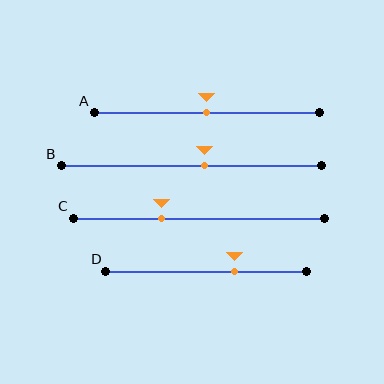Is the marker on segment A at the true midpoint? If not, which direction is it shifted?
Yes, the marker on segment A is at the true midpoint.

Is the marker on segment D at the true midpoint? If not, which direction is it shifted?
No, the marker on segment D is shifted to the right by about 14% of the segment length.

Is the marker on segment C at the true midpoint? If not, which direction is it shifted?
No, the marker on segment C is shifted to the left by about 15% of the segment length.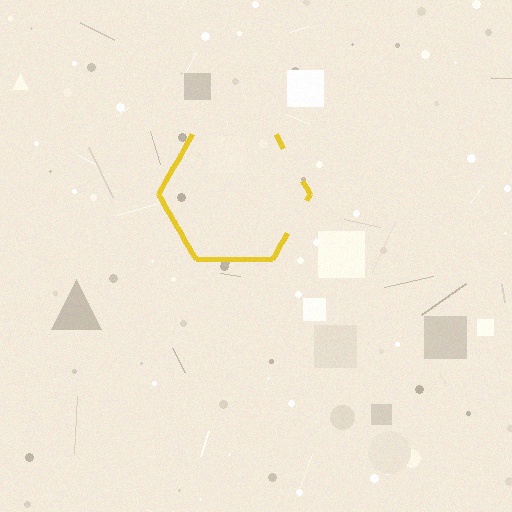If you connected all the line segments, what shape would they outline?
They would outline a hexagon.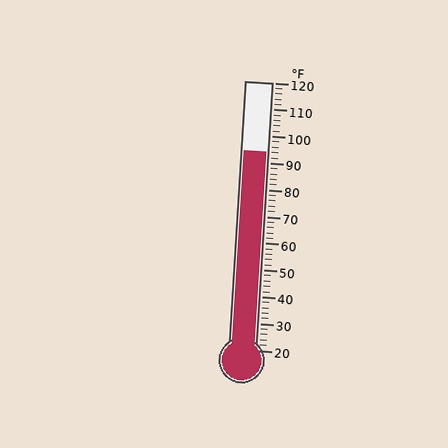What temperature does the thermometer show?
The thermometer shows approximately 94°F.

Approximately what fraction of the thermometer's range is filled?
The thermometer is filled to approximately 75% of its range.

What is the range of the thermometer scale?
The thermometer scale ranges from 20°F to 120°F.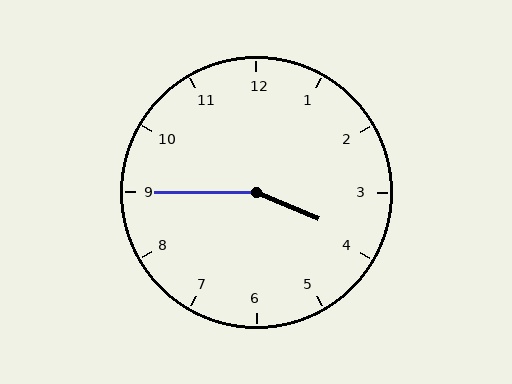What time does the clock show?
3:45.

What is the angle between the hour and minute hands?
Approximately 158 degrees.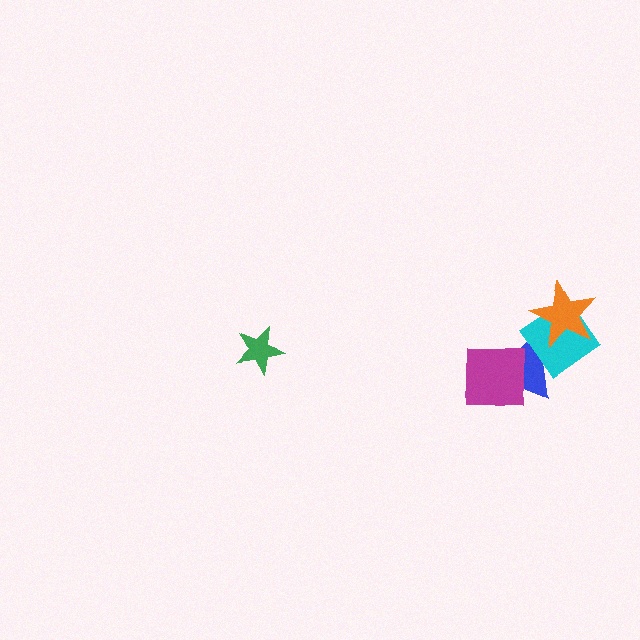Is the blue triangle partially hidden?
Yes, it is partially covered by another shape.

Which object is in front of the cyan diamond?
The orange star is in front of the cyan diamond.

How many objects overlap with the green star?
0 objects overlap with the green star.